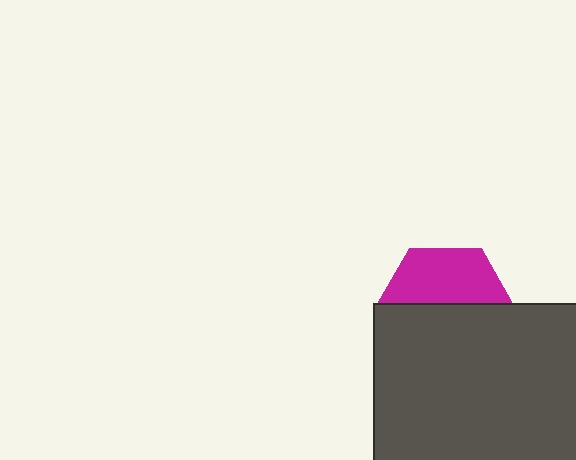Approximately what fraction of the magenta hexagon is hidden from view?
Roughly 57% of the magenta hexagon is hidden behind the dark gray square.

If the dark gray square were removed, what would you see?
You would see the complete magenta hexagon.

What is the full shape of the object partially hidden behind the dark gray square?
The partially hidden object is a magenta hexagon.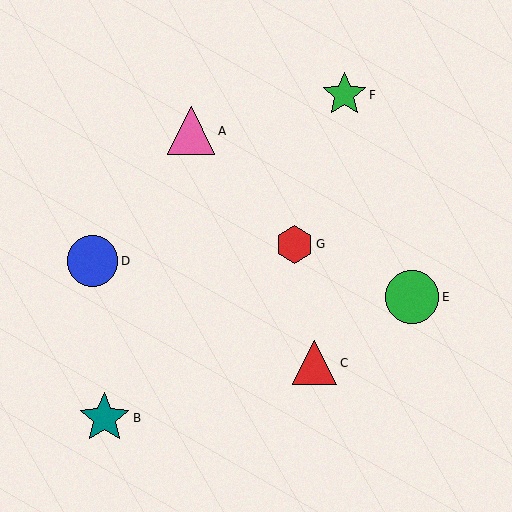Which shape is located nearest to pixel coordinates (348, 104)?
The green star (labeled F) at (344, 95) is nearest to that location.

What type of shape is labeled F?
Shape F is a green star.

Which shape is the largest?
The green circle (labeled E) is the largest.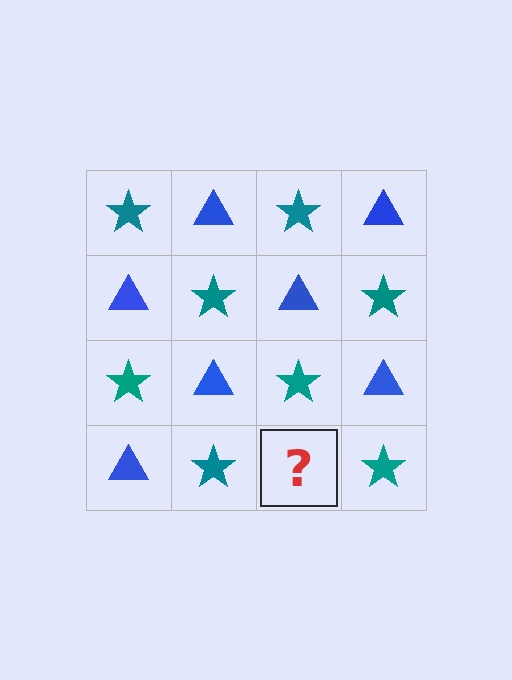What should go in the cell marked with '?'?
The missing cell should contain a blue triangle.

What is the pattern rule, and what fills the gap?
The rule is that it alternates teal star and blue triangle in a checkerboard pattern. The gap should be filled with a blue triangle.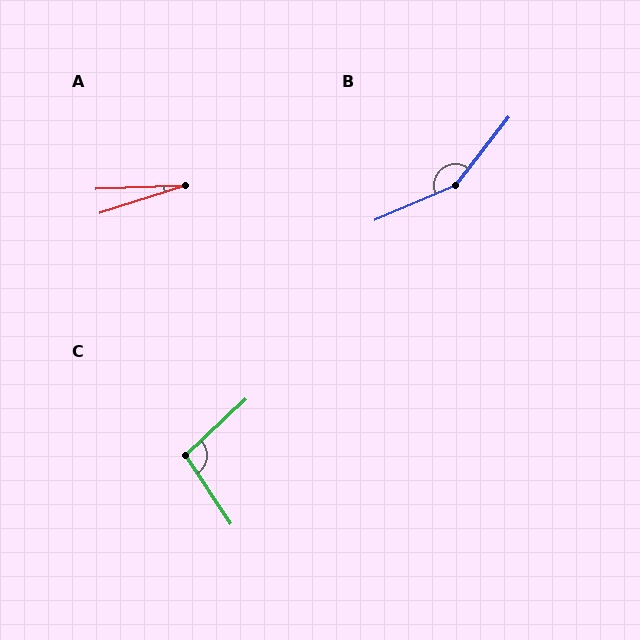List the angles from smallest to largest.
A (15°), C (100°), B (151°).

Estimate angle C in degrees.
Approximately 100 degrees.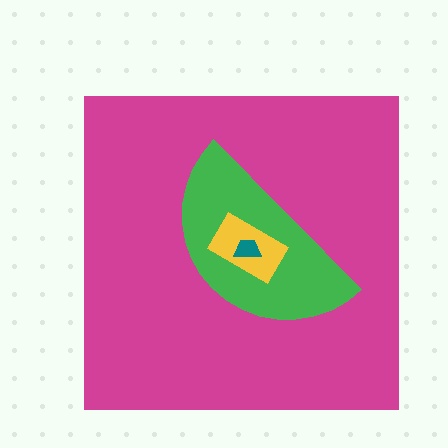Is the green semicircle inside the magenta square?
Yes.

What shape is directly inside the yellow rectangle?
The teal trapezoid.